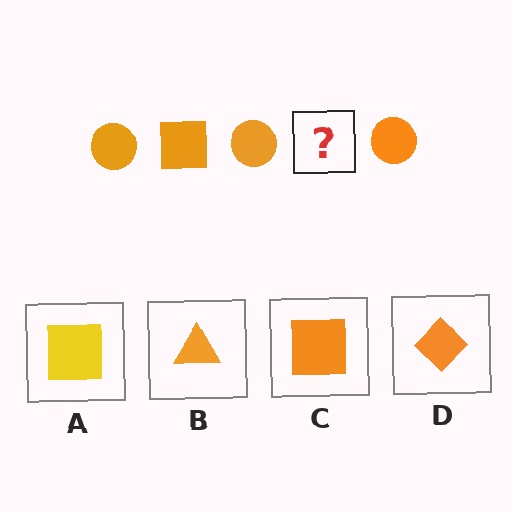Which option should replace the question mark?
Option C.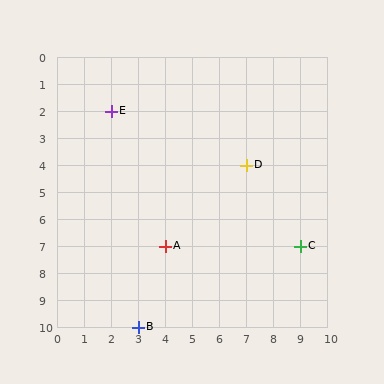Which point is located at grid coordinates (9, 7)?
Point C is at (9, 7).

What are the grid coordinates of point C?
Point C is at grid coordinates (9, 7).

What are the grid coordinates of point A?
Point A is at grid coordinates (4, 7).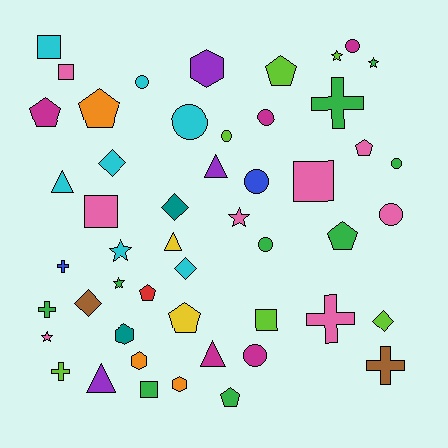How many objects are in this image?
There are 50 objects.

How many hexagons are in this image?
There are 4 hexagons.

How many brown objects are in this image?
There are 2 brown objects.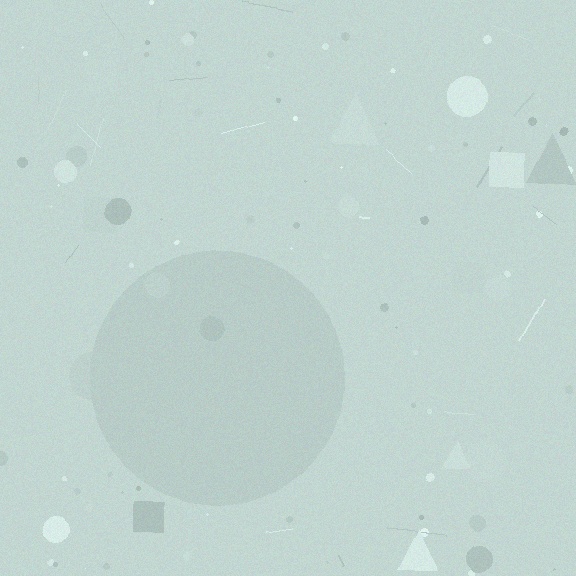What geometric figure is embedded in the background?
A circle is embedded in the background.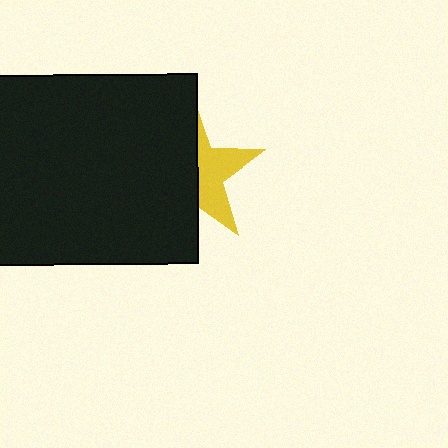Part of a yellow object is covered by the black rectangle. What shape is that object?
It is a star.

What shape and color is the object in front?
The object in front is a black rectangle.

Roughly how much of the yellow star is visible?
A small part of it is visible (roughly 41%).